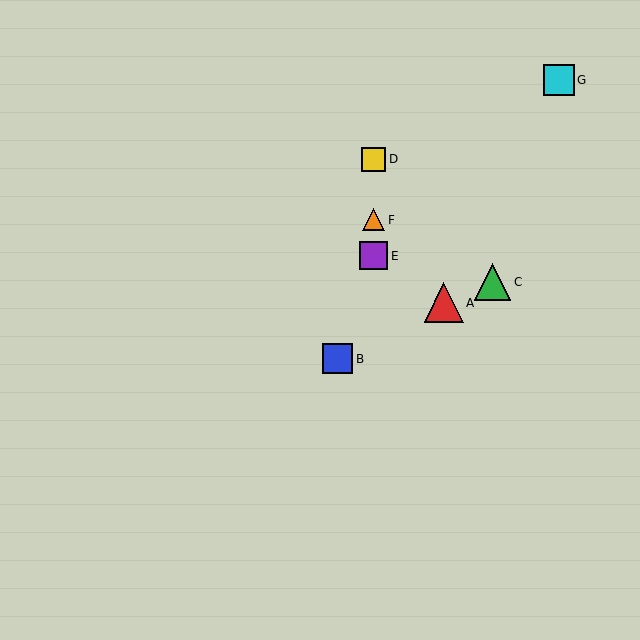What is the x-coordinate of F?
Object F is at x≈374.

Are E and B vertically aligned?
No, E is at x≈374 and B is at x≈338.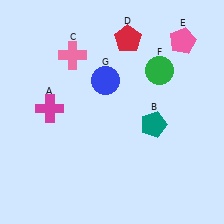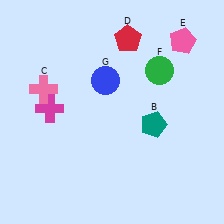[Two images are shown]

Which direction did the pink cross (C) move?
The pink cross (C) moved down.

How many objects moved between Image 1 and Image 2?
1 object moved between the two images.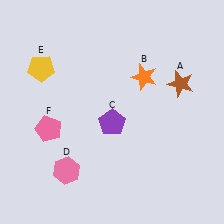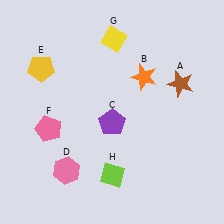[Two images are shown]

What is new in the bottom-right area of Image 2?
A lime diamond (H) was added in the bottom-right area of Image 2.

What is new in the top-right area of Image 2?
A yellow diamond (G) was added in the top-right area of Image 2.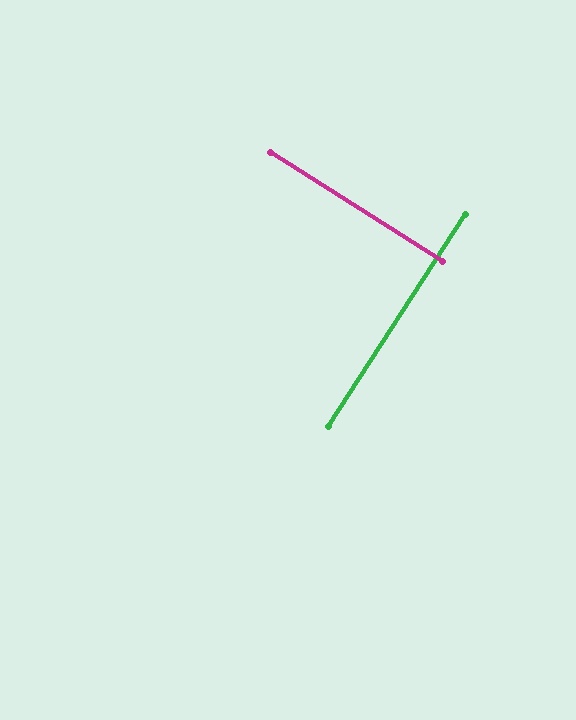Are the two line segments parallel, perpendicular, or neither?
Perpendicular — they meet at approximately 89°.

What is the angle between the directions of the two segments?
Approximately 89 degrees.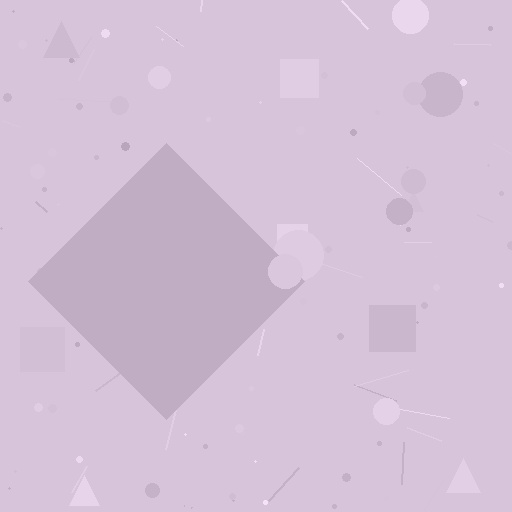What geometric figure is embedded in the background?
A diamond is embedded in the background.